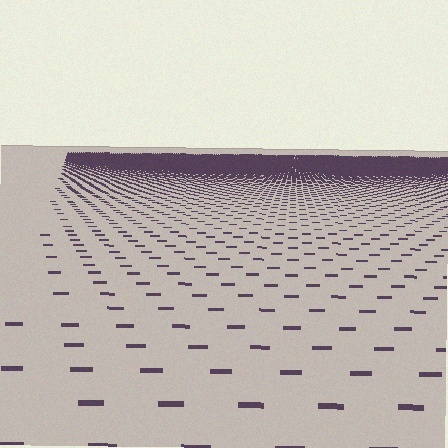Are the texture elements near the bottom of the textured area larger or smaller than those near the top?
Larger. Near the bottom, elements are closer to the viewer and appear at a bigger on-screen size.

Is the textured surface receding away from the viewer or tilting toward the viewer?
The surface is receding away from the viewer. Texture elements get smaller and denser toward the top.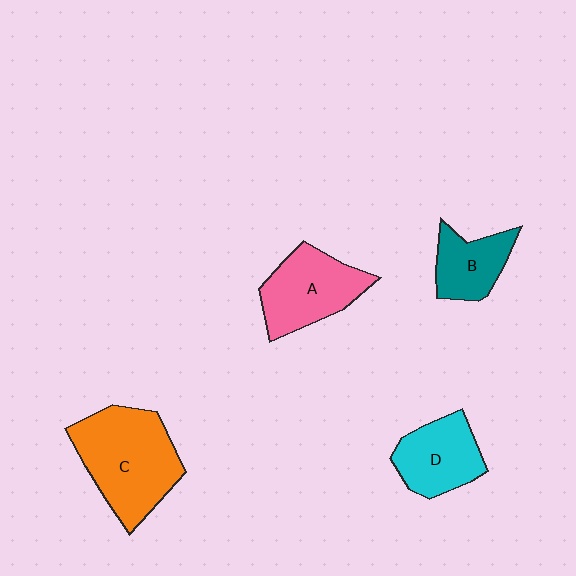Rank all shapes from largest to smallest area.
From largest to smallest: C (orange), A (pink), D (cyan), B (teal).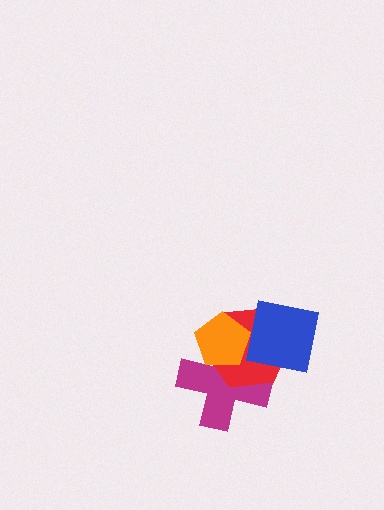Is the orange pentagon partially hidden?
No, no other shape covers it.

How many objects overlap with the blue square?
3 objects overlap with the blue square.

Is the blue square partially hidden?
Yes, it is partially covered by another shape.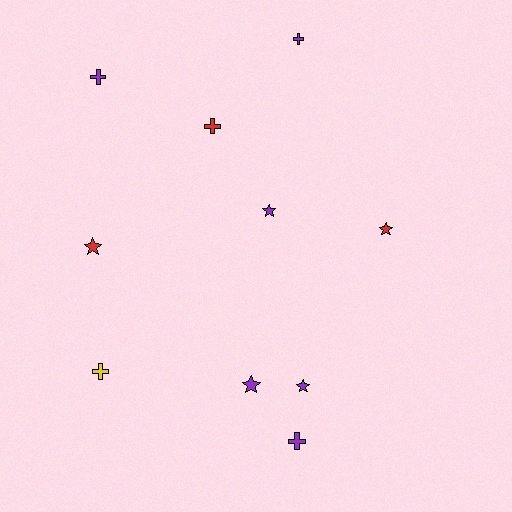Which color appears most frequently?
Purple, with 6 objects.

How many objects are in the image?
There are 10 objects.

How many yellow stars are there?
There are no yellow stars.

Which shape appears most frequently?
Cross, with 5 objects.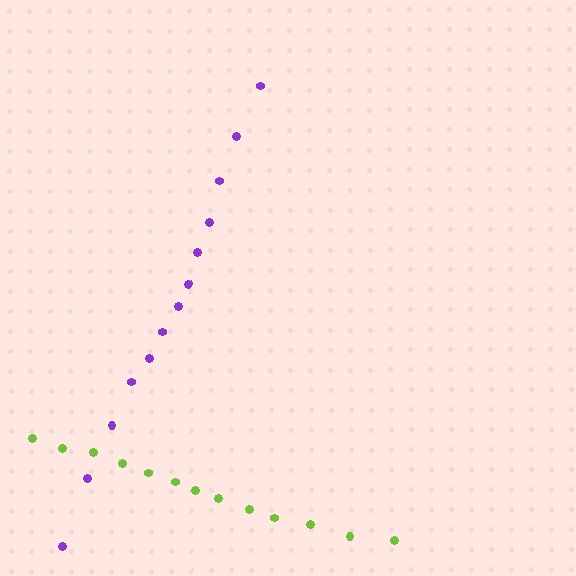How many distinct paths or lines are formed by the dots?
There are 2 distinct paths.